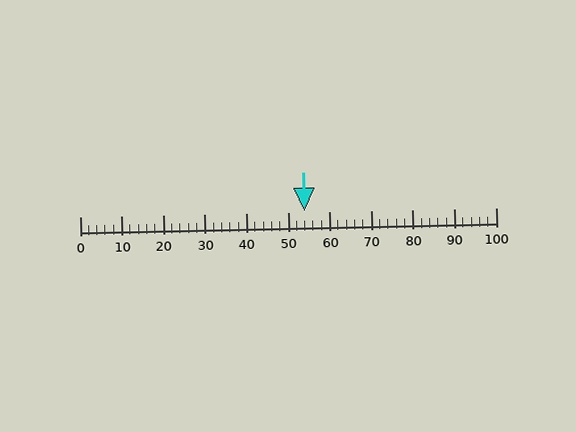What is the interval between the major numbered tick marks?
The major tick marks are spaced 10 units apart.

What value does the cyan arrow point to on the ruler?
The cyan arrow points to approximately 54.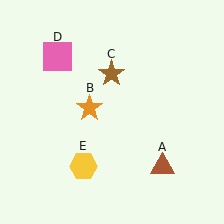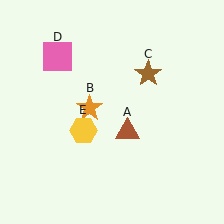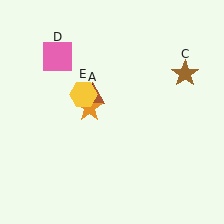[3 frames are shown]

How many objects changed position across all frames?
3 objects changed position: brown triangle (object A), brown star (object C), yellow hexagon (object E).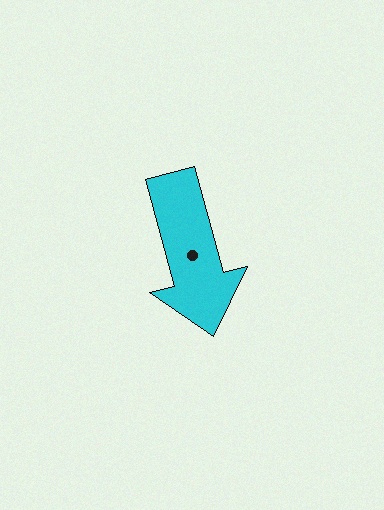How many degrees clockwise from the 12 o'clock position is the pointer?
Approximately 165 degrees.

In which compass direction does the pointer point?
South.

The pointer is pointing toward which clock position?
Roughly 5 o'clock.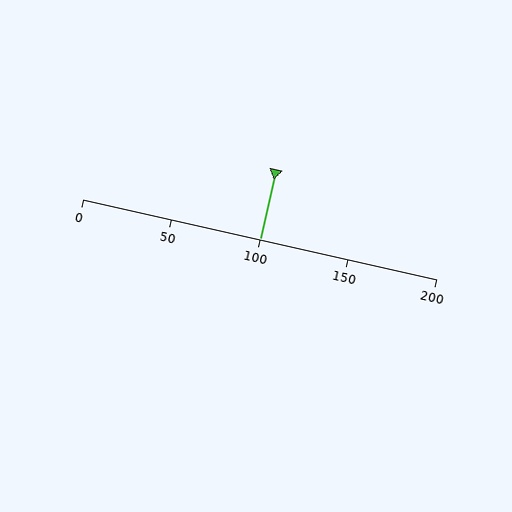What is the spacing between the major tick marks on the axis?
The major ticks are spaced 50 apart.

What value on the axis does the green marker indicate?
The marker indicates approximately 100.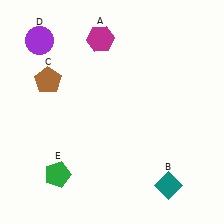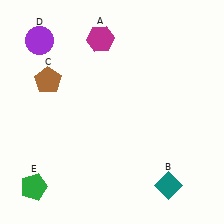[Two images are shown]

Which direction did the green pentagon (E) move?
The green pentagon (E) moved left.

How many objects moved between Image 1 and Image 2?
1 object moved between the two images.